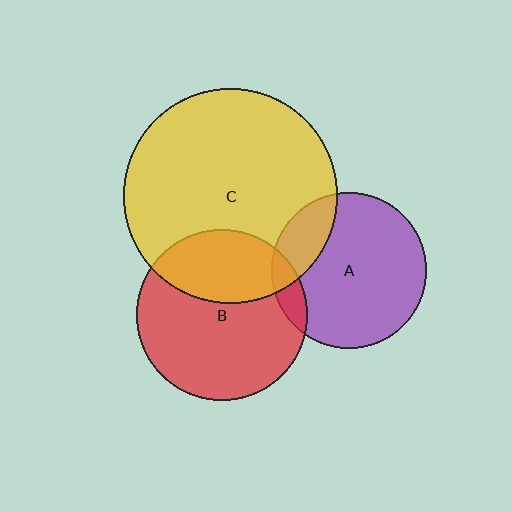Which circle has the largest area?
Circle C (yellow).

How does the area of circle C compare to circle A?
Approximately 1.9 times.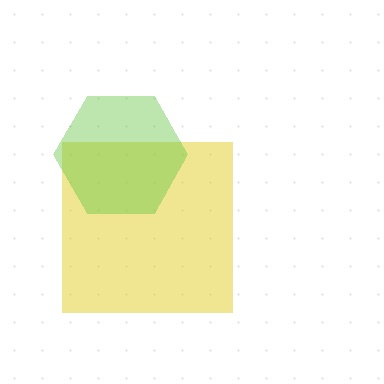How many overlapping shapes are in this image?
There are 2 overlapping shapes in the image.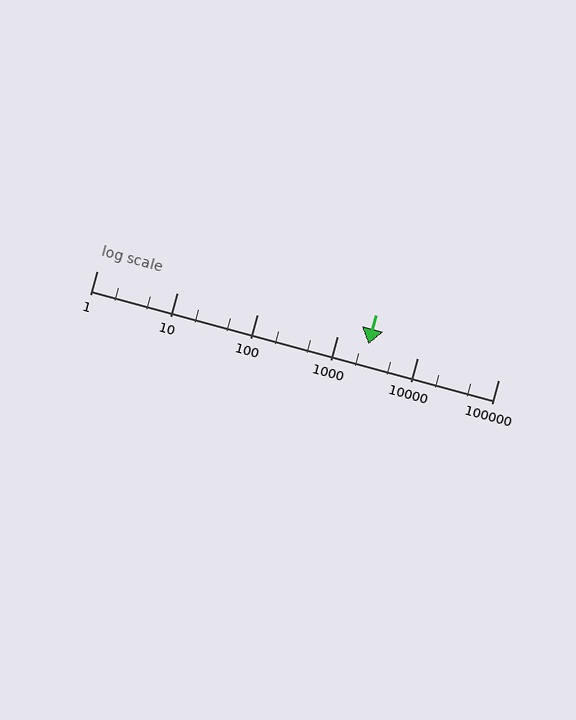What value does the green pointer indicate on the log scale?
The pointer indicates approximately 2400.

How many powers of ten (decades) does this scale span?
The scale spans 5 decades, from 1 to 100000.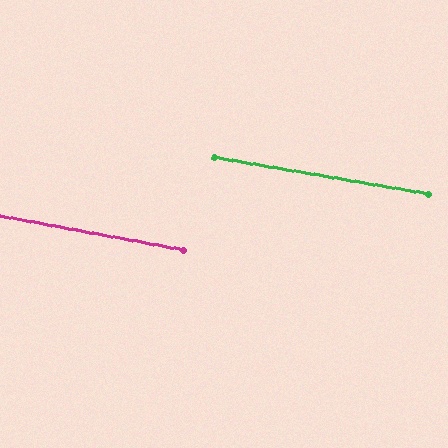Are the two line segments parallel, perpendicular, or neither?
Parallel — their directions differ by only 0.8°.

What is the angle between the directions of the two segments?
Approximately 1 degree.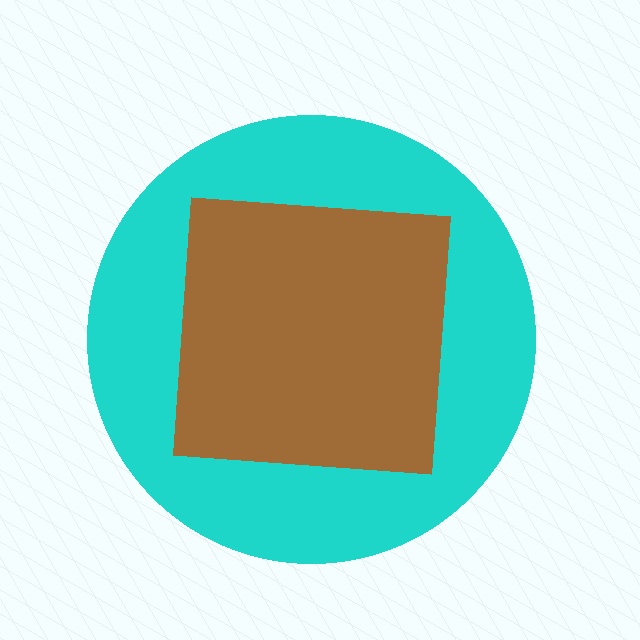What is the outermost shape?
The cyan circle.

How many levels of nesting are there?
2.